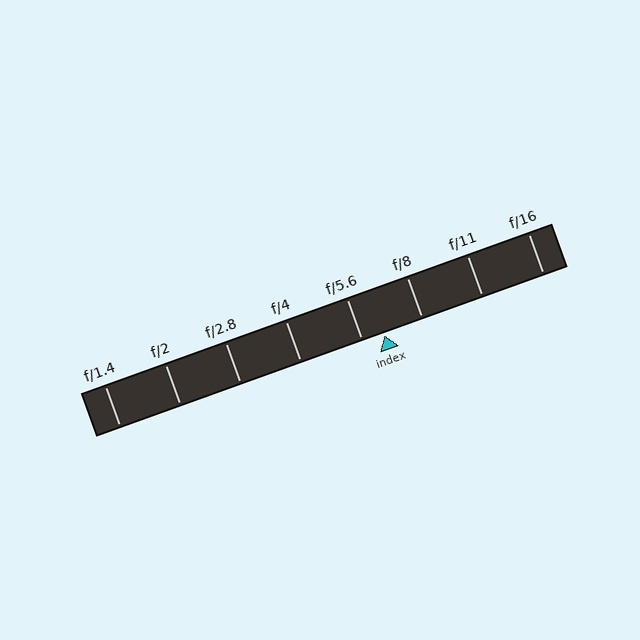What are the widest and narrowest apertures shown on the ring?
The widest aperture shown is f/1.4 and the narrowest is f/16.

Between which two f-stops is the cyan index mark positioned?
The index mark is between f/5.6 and f/8.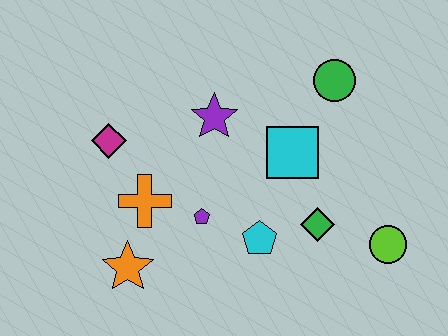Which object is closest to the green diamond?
The cyan pentagon is closest to the green diamond.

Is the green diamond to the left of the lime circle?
Yes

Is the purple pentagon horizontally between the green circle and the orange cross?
Yes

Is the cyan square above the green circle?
No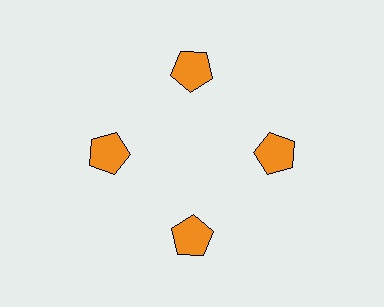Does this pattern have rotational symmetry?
Yes, this pattern has 4-fold rotational symmetry. It looks the same after rotating 90 degrees around the center.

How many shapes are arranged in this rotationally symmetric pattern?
There are 4 shapes, arranged in 4 groups of 1.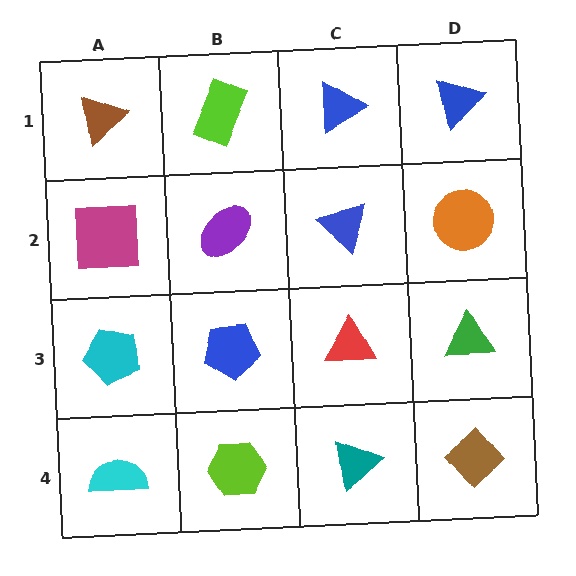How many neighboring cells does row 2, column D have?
3.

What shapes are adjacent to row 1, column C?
A blue triangle (row 2, column C), a lime rectangle (row 1, column B), a blue triangle (row 1, column D).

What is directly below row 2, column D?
A green triangle.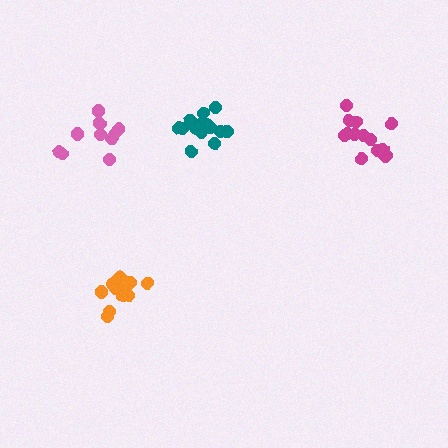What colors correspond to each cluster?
The clusters are colored: orange, magenta, teal, pink.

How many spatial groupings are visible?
There are 4 spatial groupings.